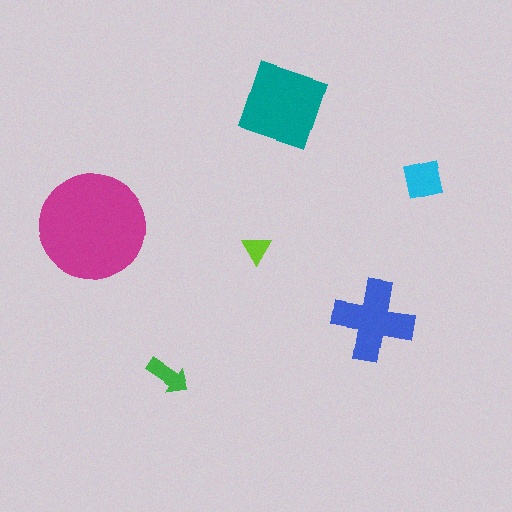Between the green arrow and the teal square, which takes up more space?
The teal square.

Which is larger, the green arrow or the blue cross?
The blue cross.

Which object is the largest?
The magenta circle.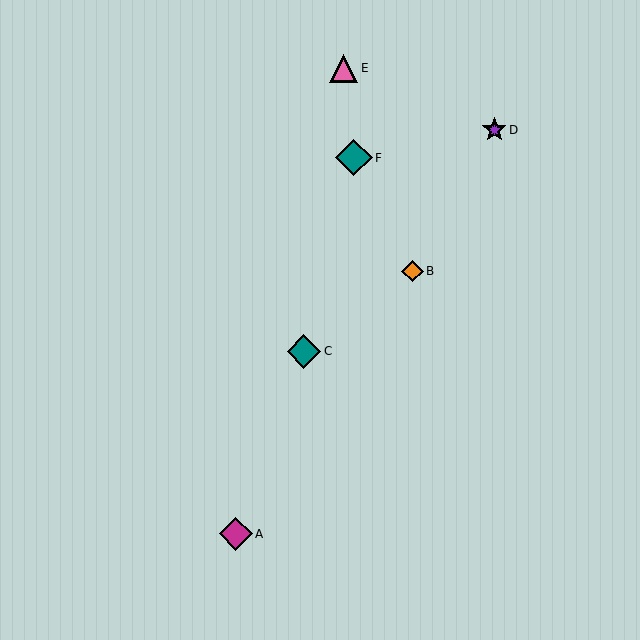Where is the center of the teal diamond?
The center of the teal diamond is at (354, 158).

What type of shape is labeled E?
Shape E is a pink triangle.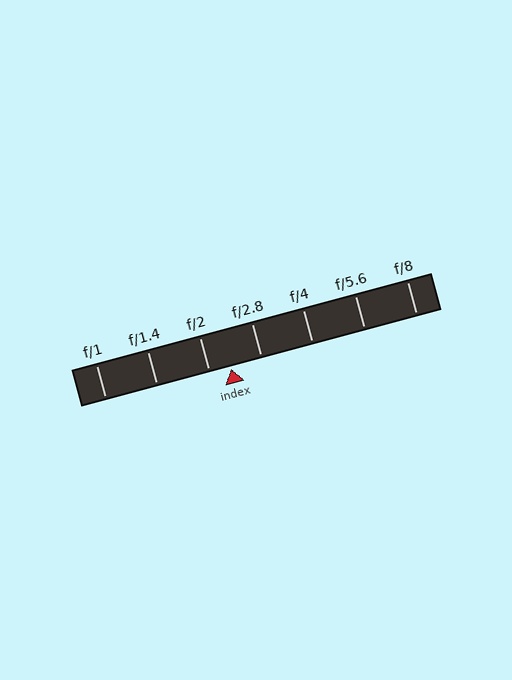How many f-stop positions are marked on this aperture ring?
There are 7 f-stop positions marked.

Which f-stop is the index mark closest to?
The index mark is closest to f/2.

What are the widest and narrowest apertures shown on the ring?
The widest aperture shown is f/1 and the narrowest is f/8.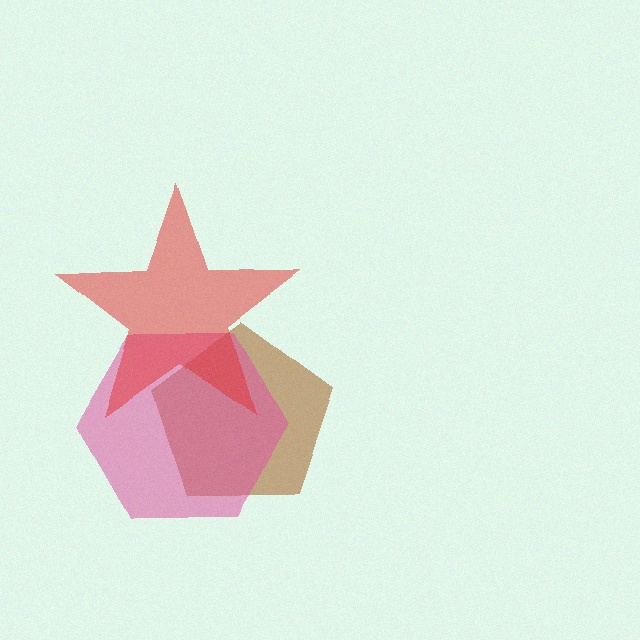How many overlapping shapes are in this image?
There are 3 overlapping shapes in the image.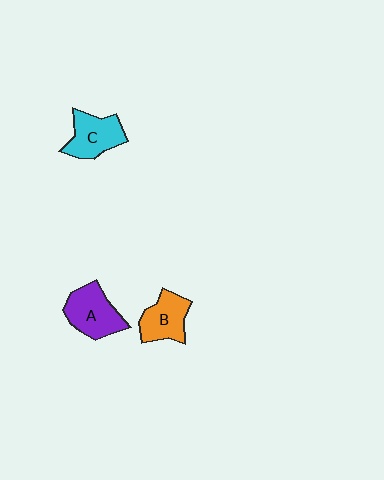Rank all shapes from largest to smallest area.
From largest to smallest: A (purple), C (cyan), B (orange).